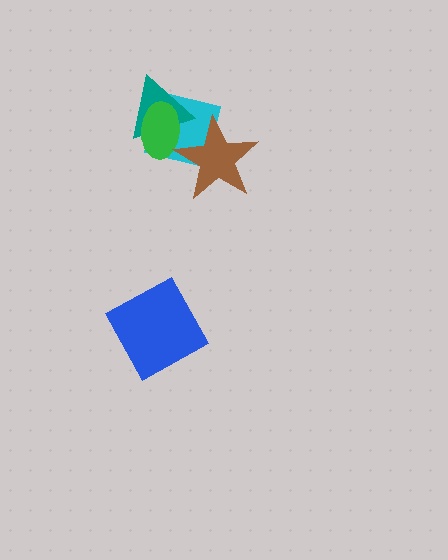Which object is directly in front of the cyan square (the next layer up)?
The teal triangle is directly in front of the cyan square.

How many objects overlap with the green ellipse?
3 objects overlap with the green ellipse.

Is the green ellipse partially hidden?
Yes, it is partially covered by another shape.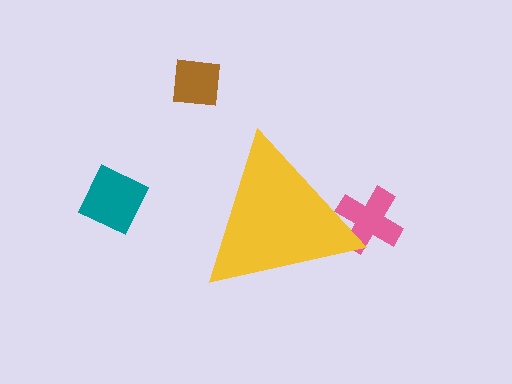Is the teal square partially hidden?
No, the teal square is fully visible.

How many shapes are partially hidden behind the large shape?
1 shape is partially hidden.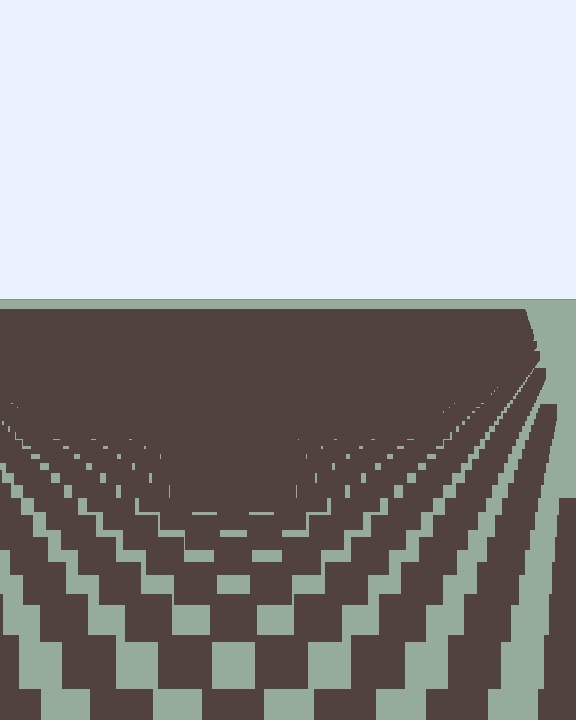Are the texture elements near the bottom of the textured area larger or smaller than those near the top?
Larger. Near the bottom, elements are closer to the viewer and appear at a bigger on-screen size.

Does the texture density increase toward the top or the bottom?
Density increases toward the top.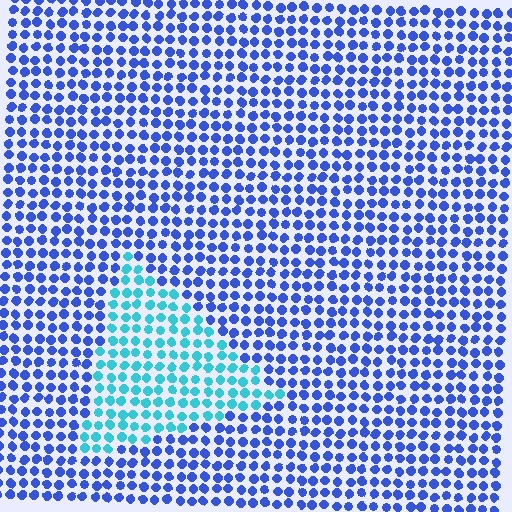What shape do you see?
I see a triangle.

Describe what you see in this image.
The image is filled with small blue elements in a uniform arrangement. A triangle-shaped region is visible where the elements are tinted to a slightly different hue, forming a subtle color boundary.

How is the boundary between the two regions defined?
The boundary is defined purely by a slight shift in hue (about 44 degrees). Spacing, size, and orientation are identical on both sides.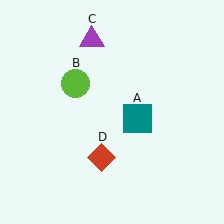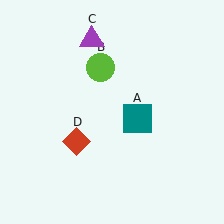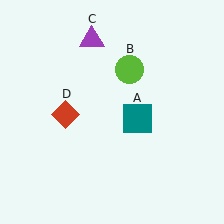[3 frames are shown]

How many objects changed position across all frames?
2 objects changed position: lime circle (object B), red diamond (object D).